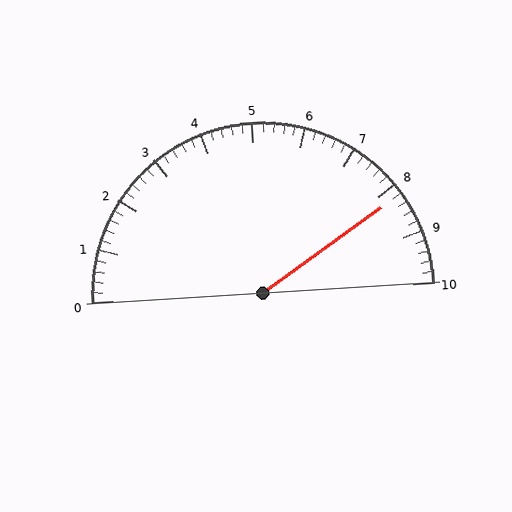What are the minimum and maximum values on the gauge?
The gauge ranges from 0 to 10.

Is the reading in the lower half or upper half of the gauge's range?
The reading is in the upper half of the range (0 to 10).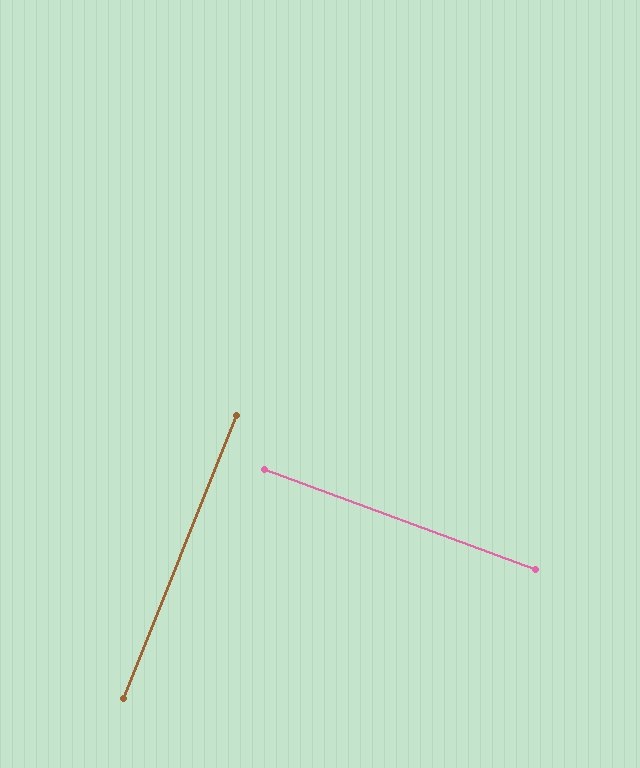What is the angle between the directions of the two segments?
Approximately 88 degrees.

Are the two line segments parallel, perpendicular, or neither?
Perpendicular — they meet at approximately 88°.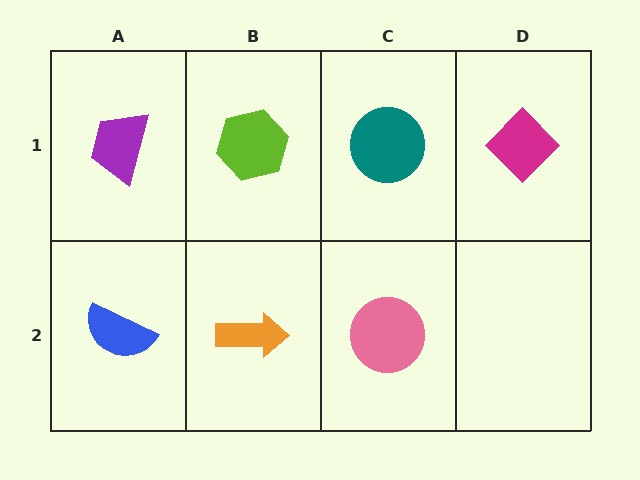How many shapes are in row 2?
3 shapes.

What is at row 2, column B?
An orange arrow.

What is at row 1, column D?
A magenta diamond.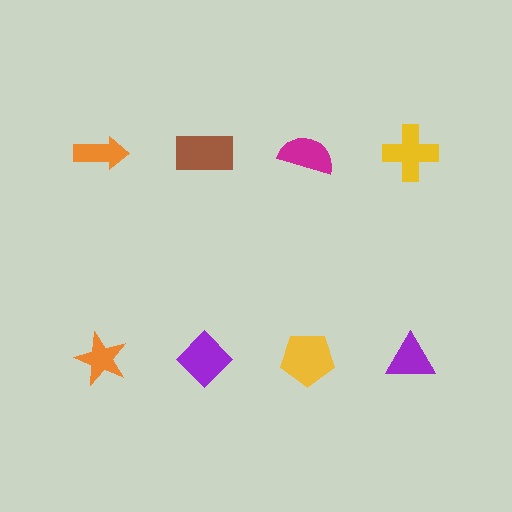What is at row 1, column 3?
A magenta semicircle.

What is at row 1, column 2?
A brown rectangle.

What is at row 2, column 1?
An orange star.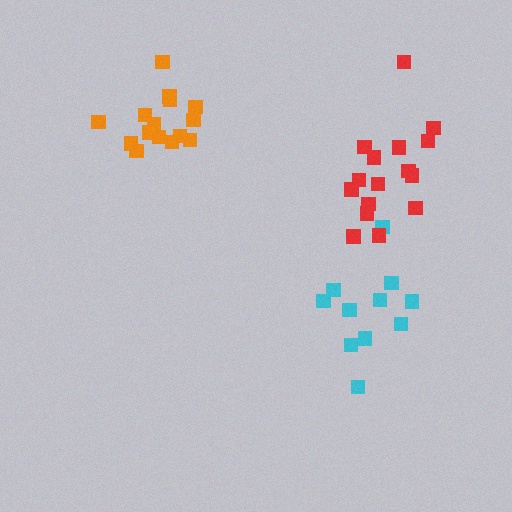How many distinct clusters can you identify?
There are 3 distinct clusters.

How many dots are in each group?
Group 1: 15 dots, Group 2: 11 dots, Group 3: 16 dots (42 total).